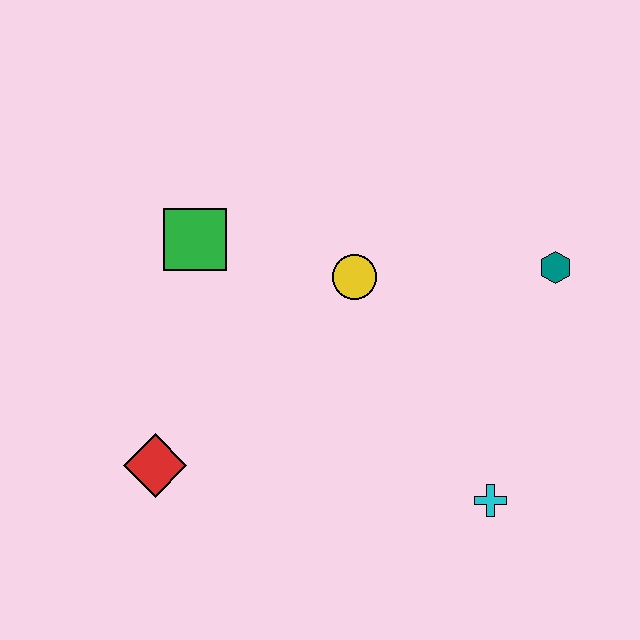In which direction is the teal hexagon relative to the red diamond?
The teal hexagon is to the right of the red diamond.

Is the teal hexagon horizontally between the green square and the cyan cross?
No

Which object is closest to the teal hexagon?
The yellow circle is closest to the teal hexagon.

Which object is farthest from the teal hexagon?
The red diamond is farthest from the teal hexagon.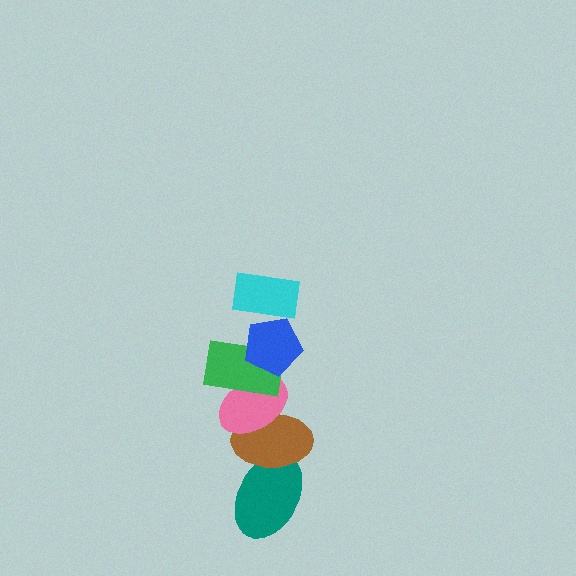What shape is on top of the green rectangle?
The blue pentagon is on top of the green rectangle.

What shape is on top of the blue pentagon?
The cyan rectangle is on top of the blue pentagon.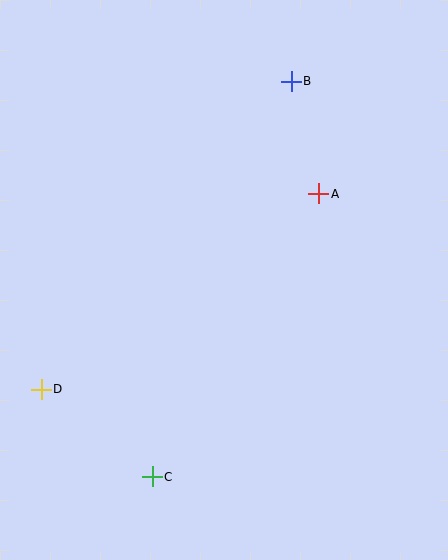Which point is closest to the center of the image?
Point A at (319, 194) is closest to the center.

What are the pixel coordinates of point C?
Point C is at (152, 477).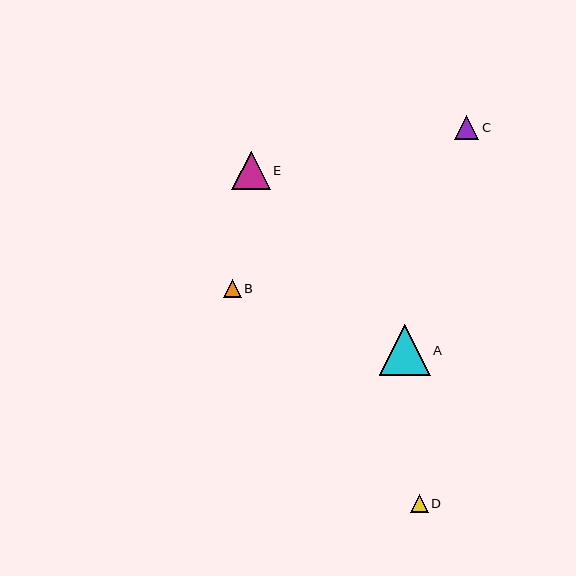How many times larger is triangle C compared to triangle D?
Triangle C is approximately 1.3 times the size of triangle D.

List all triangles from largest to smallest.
From largest to smallest: A, E, C, D, B.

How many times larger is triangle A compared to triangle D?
Triangle A is approximately 2.8 times the size of triangle D.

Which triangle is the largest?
Triangle A is the largest with a size of approximately 51 pixels.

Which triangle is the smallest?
Triangle B is the smallest with a size of approximately 17 pixels.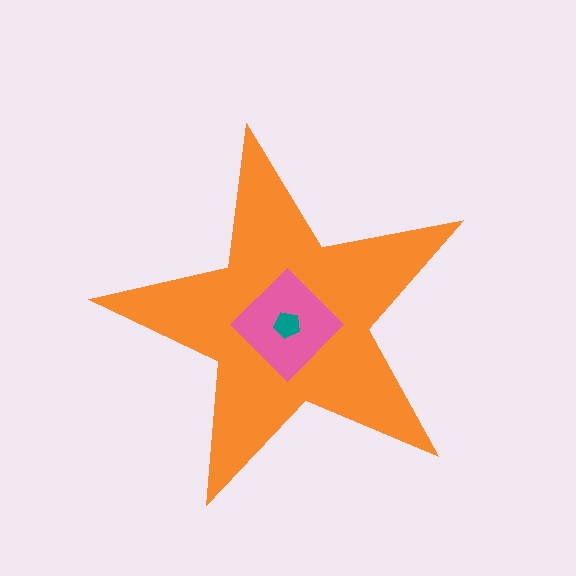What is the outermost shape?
The orange star.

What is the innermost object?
The teal pentagon.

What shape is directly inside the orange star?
The pink diamond.